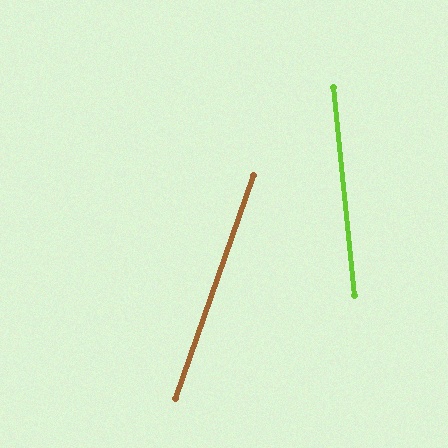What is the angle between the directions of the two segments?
Approximately 25 degrees.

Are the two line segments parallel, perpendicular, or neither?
Neither parallel nor perpendicular — they differ by about 25°.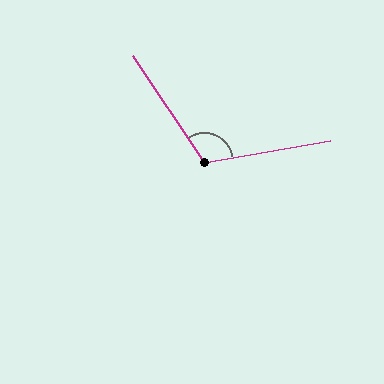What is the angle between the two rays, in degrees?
Approximately 114 degrees.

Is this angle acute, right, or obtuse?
It is obtuse.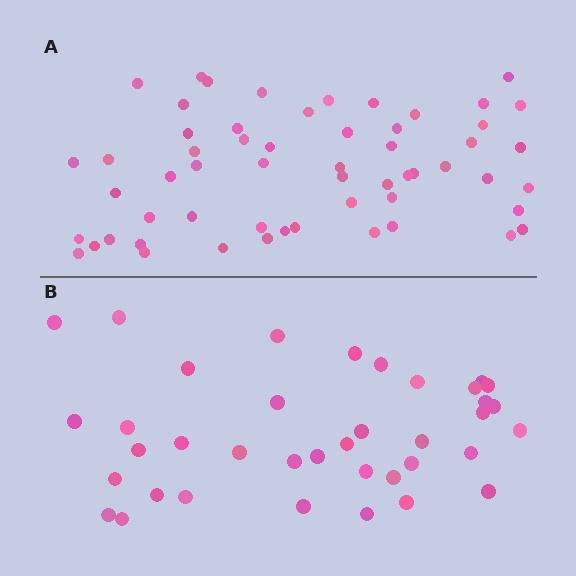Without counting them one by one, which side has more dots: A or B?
Region A (the top region) has more dots.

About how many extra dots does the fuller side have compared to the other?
Region A has approximately 20 more dots than region B.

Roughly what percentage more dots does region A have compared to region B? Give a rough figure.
About 50% more.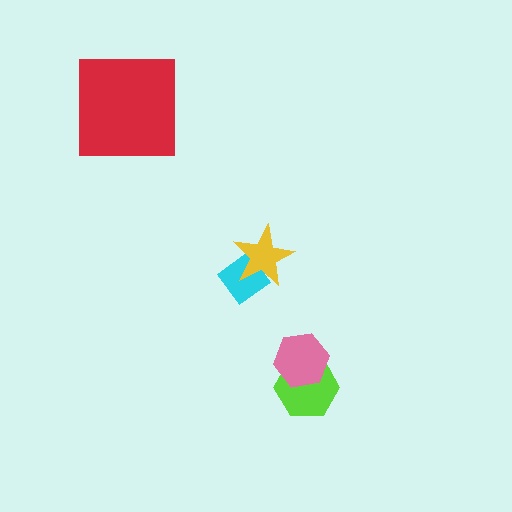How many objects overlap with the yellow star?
1 object overlaps with the yellow star.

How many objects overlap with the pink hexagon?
1 object overlaps with the pink hexagon.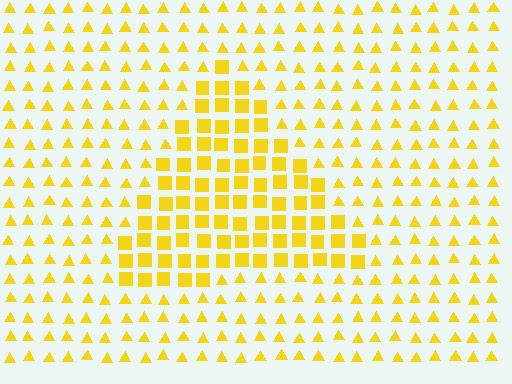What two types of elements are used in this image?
The image uses squares inside the triangle region and triangles outside it.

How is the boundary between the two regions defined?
The boundary is defined by a change in element shape: squares inside vs. triangles outside. All elements share the same color and spacing.